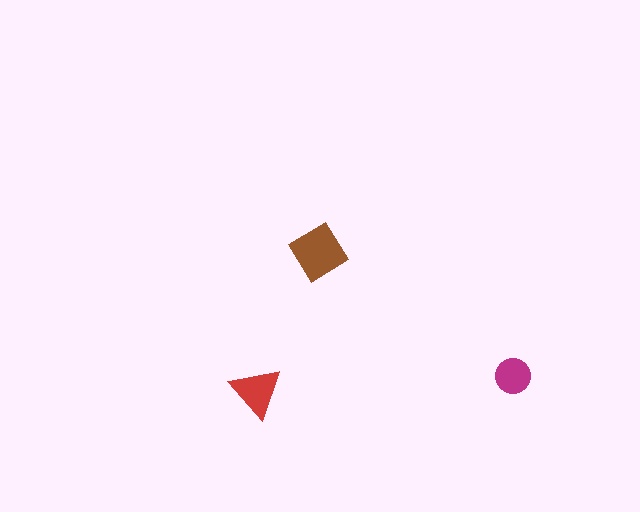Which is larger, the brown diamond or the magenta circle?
The brown diamond.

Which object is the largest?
The brown diamond.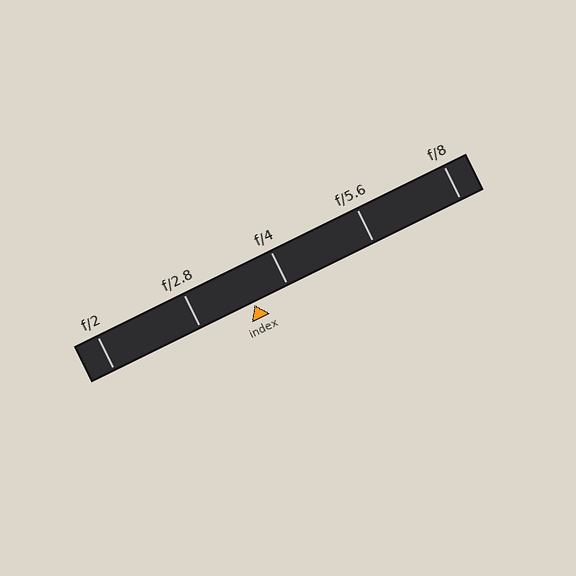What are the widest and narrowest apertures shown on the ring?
The widest aperture shown is f/2 and the narrowest is f/8.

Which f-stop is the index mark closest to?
The index mark is closest to f/4.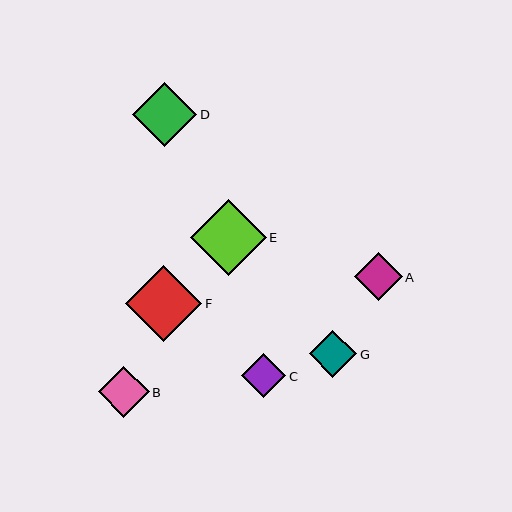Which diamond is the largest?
Diamond E is the largest with a size of approximately 76 pixels.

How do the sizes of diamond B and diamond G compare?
Diamond B and diamond G are approximately the same size.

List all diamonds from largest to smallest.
From largest to smallest: E, F, D, B, A, G, C.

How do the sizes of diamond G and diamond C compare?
Diamond G and diamond C are approximately the same size.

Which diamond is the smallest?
Diamond C is the smallest with a size of approximately 44 pixels.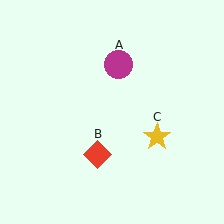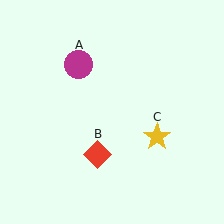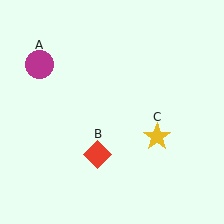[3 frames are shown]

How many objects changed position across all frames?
1 object changed position: magenta circle (object A).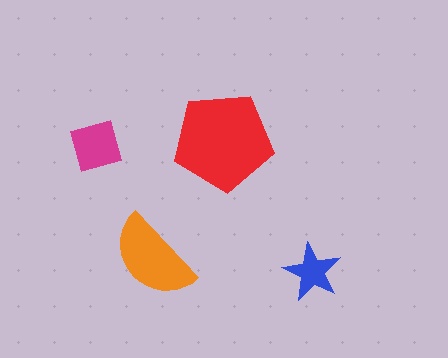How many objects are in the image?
There are 4 objects in the image.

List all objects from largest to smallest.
The red pentagon, the orange semicircle, the magenta diamond, the blue star.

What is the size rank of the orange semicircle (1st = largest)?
2nd.